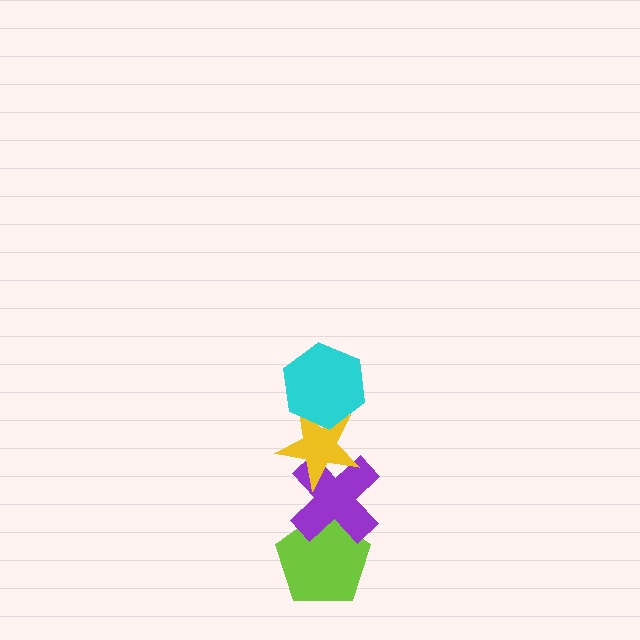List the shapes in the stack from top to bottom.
From top to bottom: the cyan hexagon, the yellow star, the purple cross, the lime pentagon.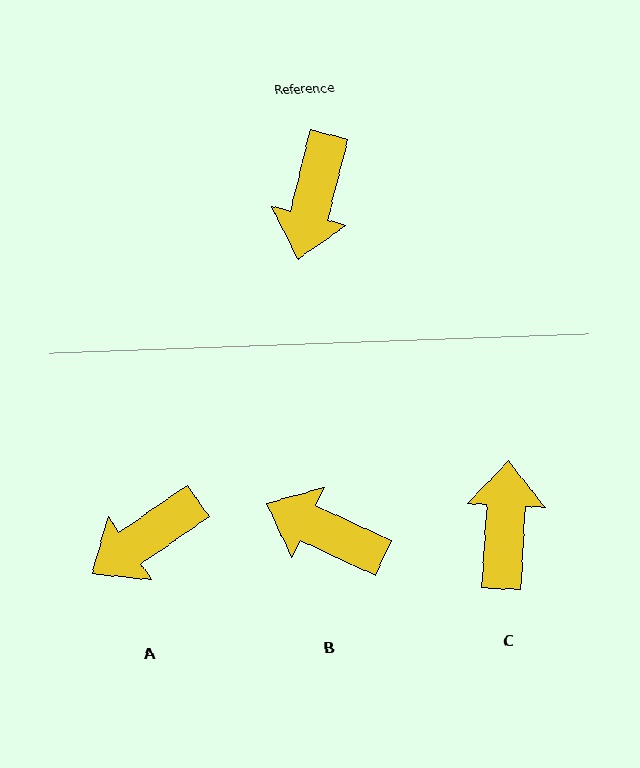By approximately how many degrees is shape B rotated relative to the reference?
Approximately 101 degrees clockwise.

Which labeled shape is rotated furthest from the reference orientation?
C, about 169 degrees away.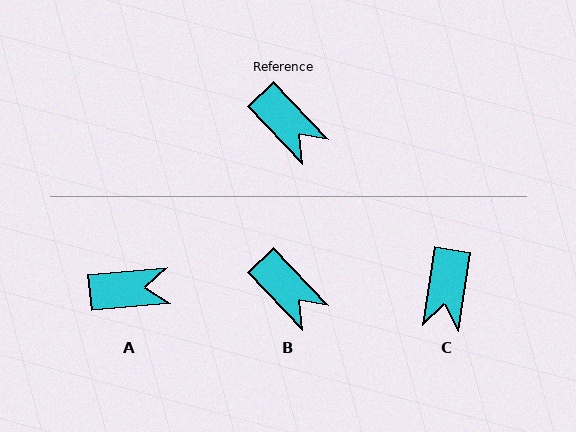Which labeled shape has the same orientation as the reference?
B.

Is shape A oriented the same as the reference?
No, it is off by about 51 degrees.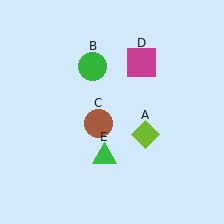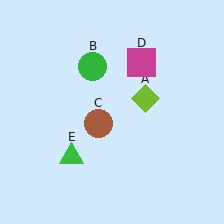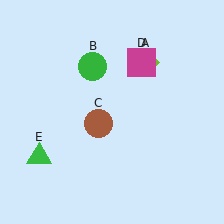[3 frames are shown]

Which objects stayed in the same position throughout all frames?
Green circle (object B) and brown circle (object C) and magenta square (object D) remained stationary.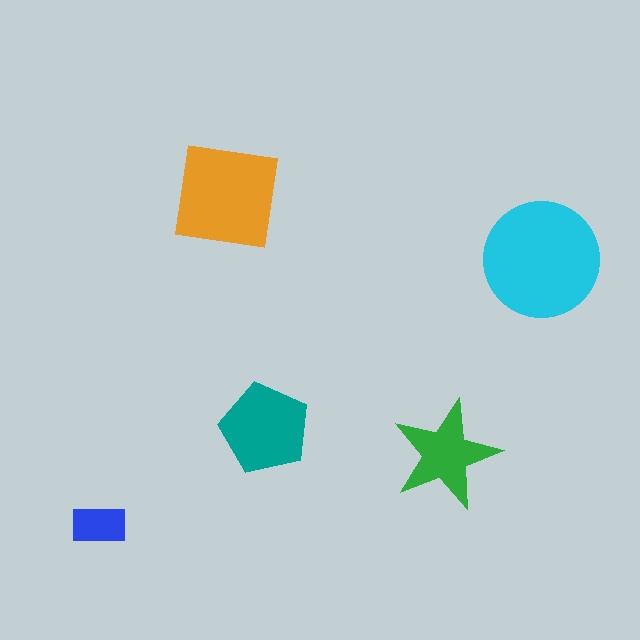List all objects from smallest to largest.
The blue rectangle, the green star, the teal pentagon, the orange square, the cyan circle.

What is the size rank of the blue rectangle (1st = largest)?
5th.